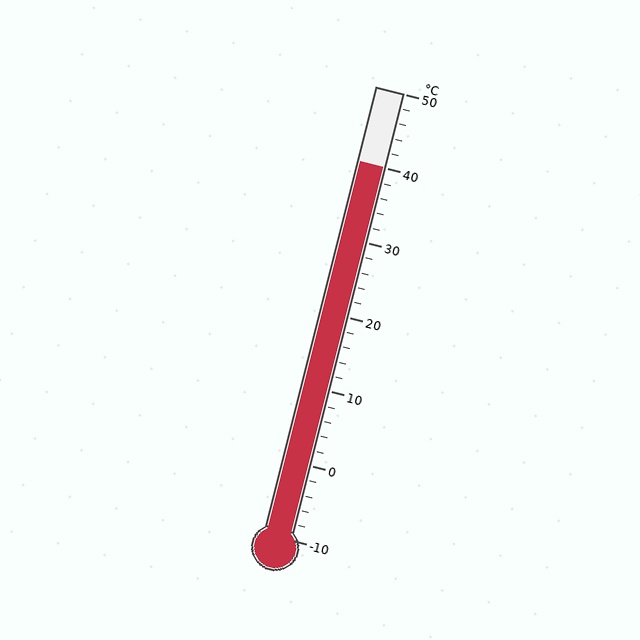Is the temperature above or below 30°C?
The temperature is above 30°C.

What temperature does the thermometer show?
The thermometer shows approximately 40°C.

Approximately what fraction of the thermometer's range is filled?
The thermometer is filled to approximately 85% of its range.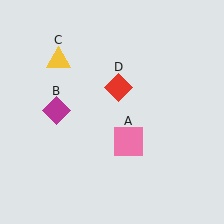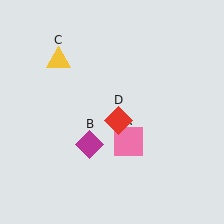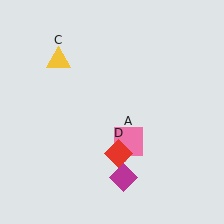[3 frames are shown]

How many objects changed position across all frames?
2 objects changed position: magenta diamond (object B), red diamond (object D).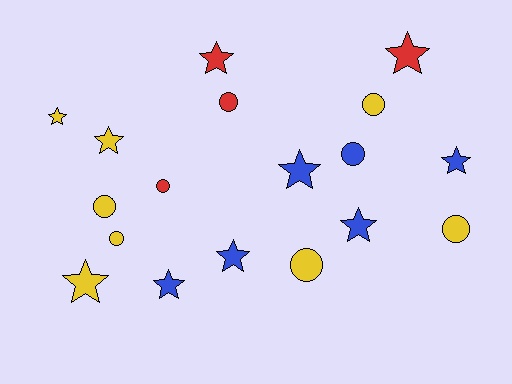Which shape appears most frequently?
Star, with 10 objects.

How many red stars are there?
There are 2 red stars.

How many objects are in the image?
There are 18 objects.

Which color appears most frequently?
Yellow, with 8 objects.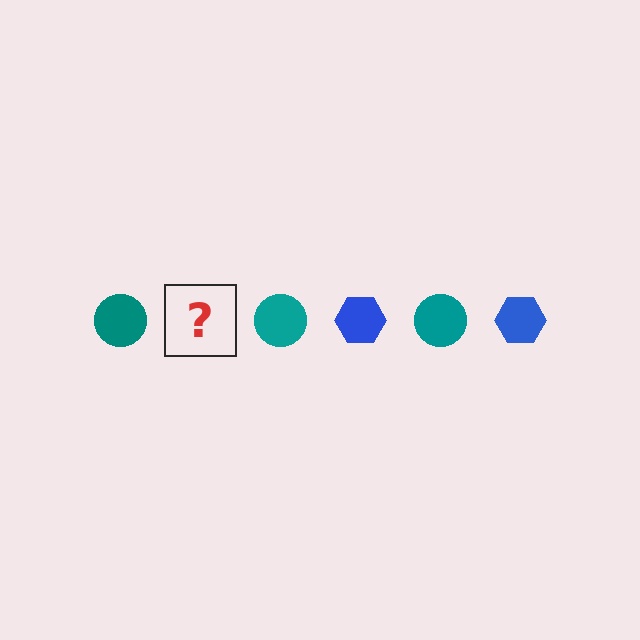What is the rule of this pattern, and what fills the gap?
The rule is that the pattern alternates between teal circle and blue hexagon. The gap should be filled with a blue hexagon.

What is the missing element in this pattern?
The missing element is a blue hexagon.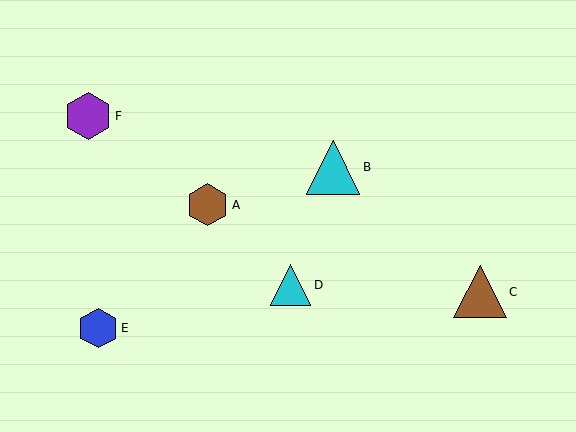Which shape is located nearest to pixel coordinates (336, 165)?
The cyan triangle (labeled B) at (333, 167) is nearest to that location.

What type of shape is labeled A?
Shape A is a brown hexagon.